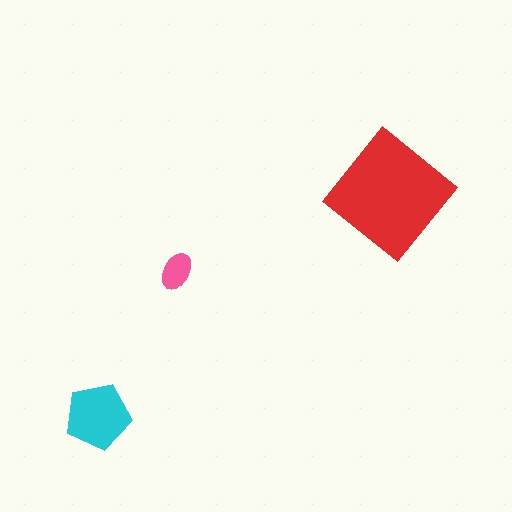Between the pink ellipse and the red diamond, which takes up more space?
The red diamond.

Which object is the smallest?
The pink ellipse.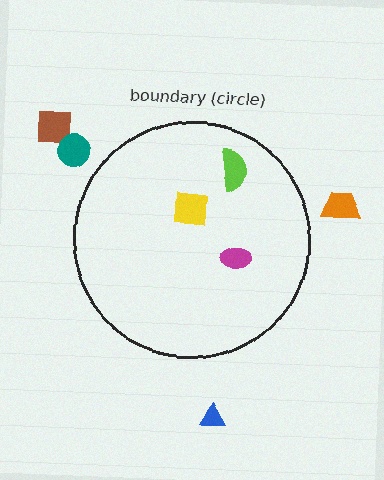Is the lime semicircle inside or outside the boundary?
Inside.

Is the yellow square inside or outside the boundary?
Inside.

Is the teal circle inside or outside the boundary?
Outside.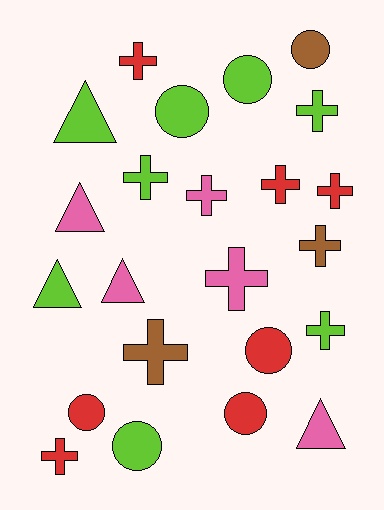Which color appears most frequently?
Lime, with 8 objects.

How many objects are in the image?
There are 23 objects.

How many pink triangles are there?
There are 3 pink triangles.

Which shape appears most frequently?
Cross, with 11 objects.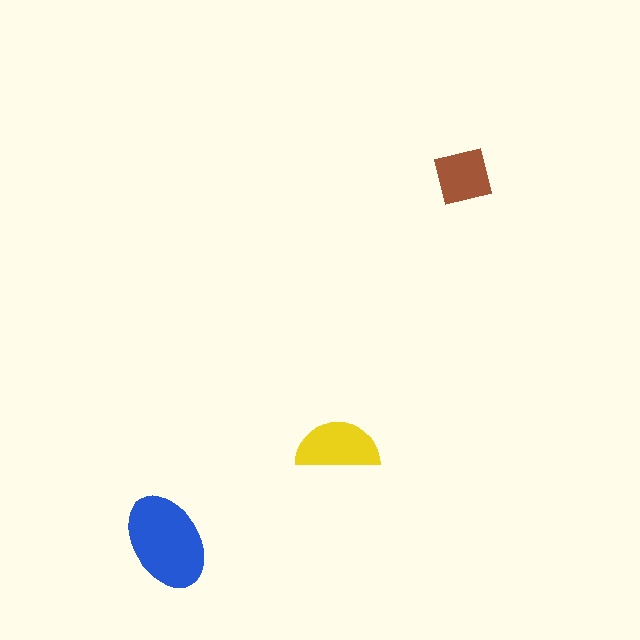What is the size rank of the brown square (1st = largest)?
3rd.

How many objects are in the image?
There are 3 objects in the image.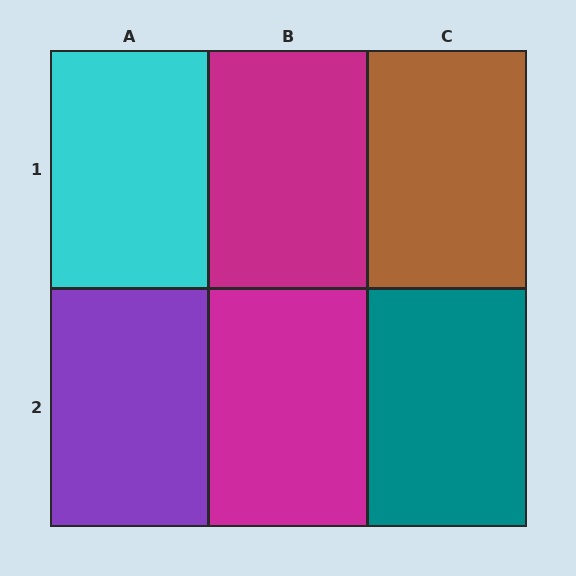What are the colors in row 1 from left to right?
Cyan, magenta, brown.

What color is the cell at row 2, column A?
Purple.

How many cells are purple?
1 cell is purple.